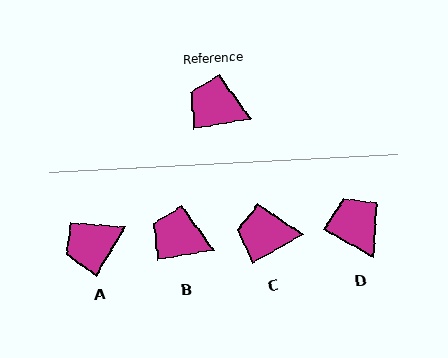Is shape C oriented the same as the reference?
No, it is off by about 20 degrees.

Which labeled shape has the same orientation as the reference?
B.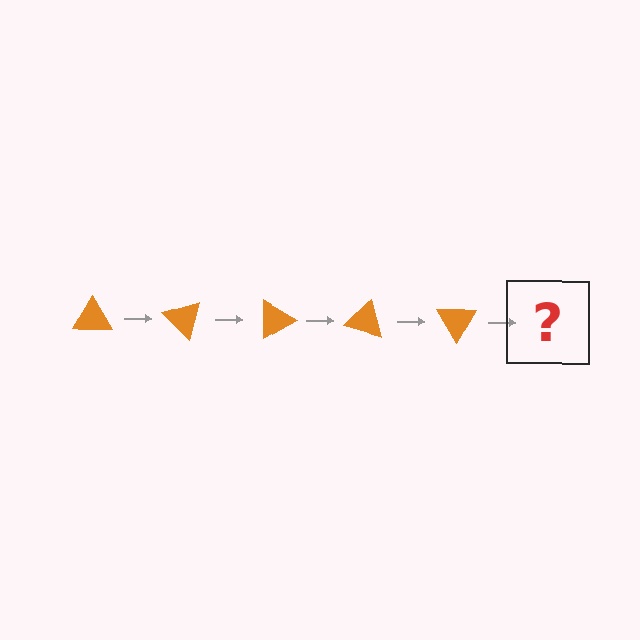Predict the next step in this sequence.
The next step is an orange triangle rotated 225 degrees.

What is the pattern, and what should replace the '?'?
The pattern is that the triangle rotates 45 degrees each step. The '?' should be an orange triangle rotated 225 degrees.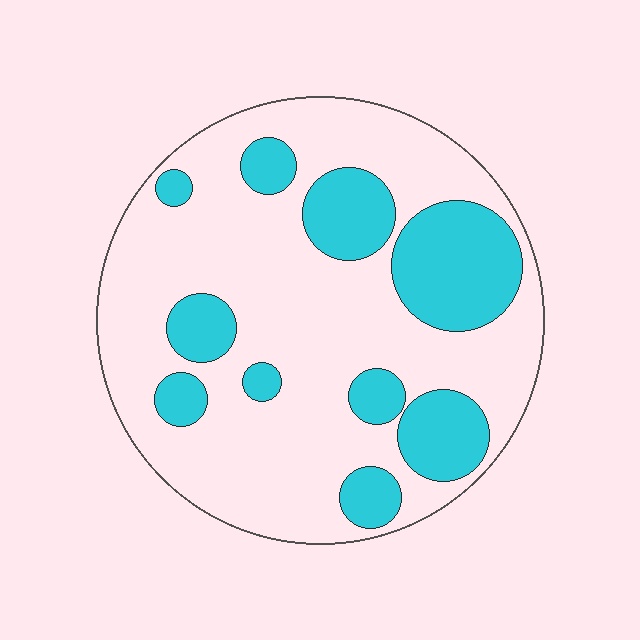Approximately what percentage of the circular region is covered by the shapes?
Approximately 30%.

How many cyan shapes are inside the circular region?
10.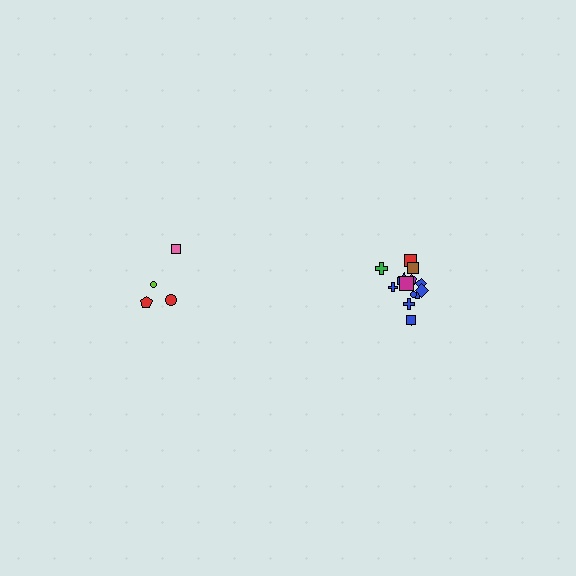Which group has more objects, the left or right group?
The right group.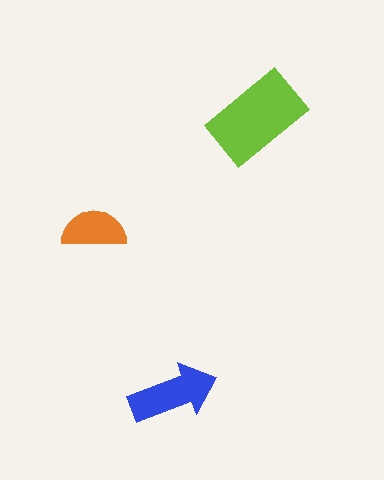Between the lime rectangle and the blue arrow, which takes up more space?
The lime rectangle.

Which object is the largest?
The lime rectangle.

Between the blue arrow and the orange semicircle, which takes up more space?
The blue arrow.